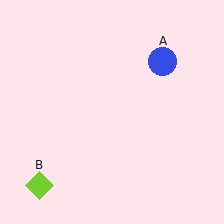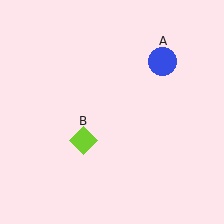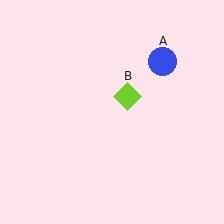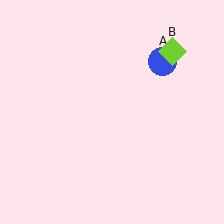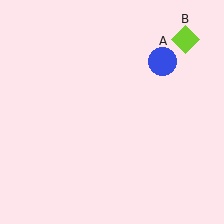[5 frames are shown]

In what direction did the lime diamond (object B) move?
The lime diamond (object B) moved up and to the right.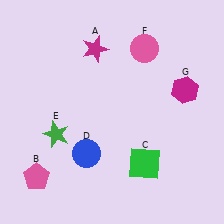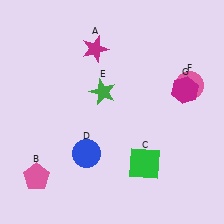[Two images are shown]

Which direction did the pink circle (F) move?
The pink circle (F) moved right.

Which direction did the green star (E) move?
The green star (E) moved right.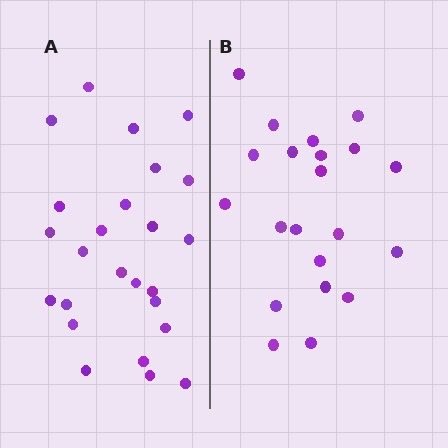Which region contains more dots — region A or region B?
Region A (the left region) has more dots.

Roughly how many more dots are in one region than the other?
Region A has about 4 more dots than region B.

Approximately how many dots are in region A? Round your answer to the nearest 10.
About 20 dots. (The exact count is 25, which rounds to 20.)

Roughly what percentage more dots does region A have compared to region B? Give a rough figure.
About 20% more.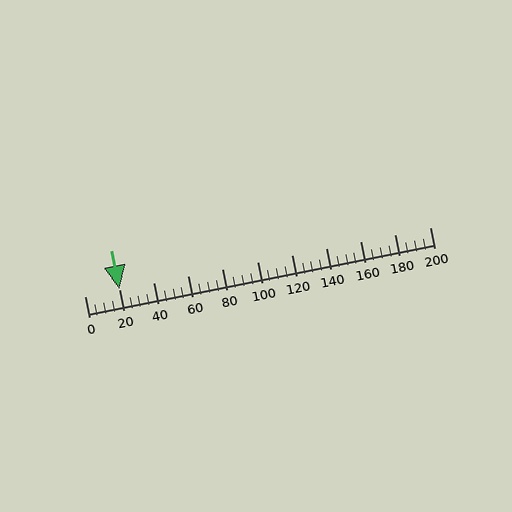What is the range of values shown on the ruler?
The ruler shows values from 0 to 200.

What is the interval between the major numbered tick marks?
The major tick marks are spaced 20 units apart.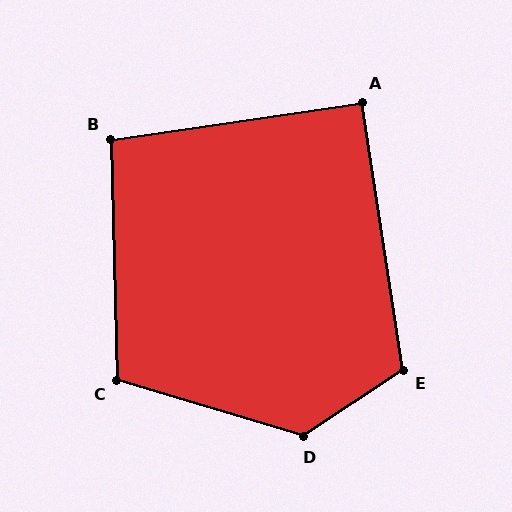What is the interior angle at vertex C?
Approximately 108 degrees (obtuse).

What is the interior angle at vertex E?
Approximately 115 degrees (obtuse).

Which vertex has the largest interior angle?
D, at approximately 130 degrees.